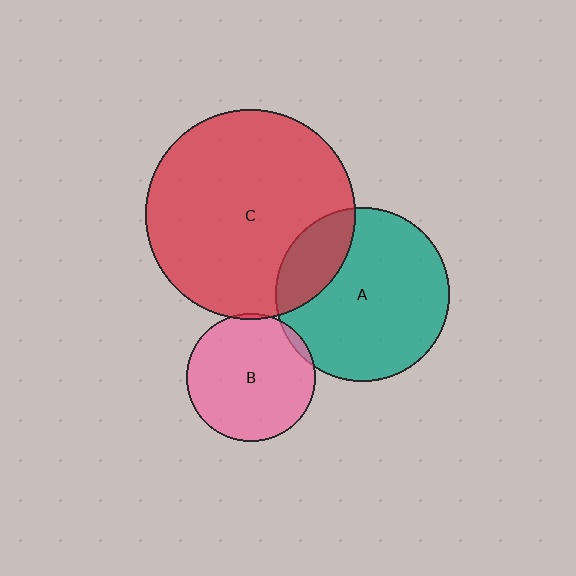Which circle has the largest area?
Circle C (red).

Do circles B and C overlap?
Yes.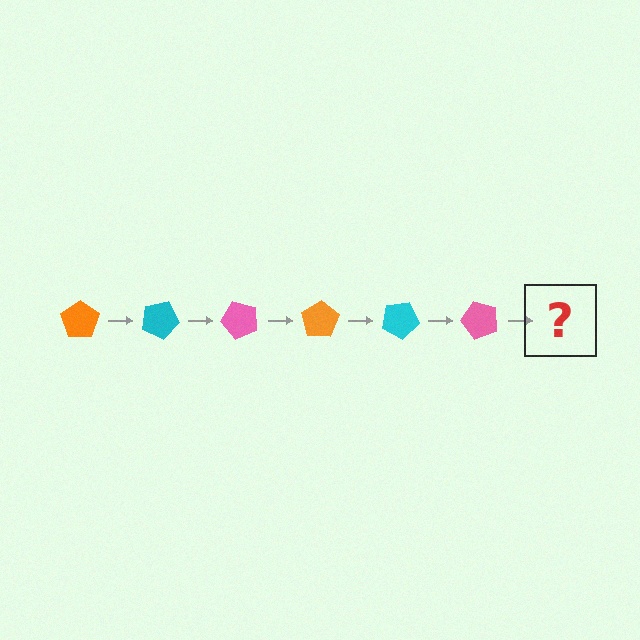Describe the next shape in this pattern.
It should be an orange pentagon, rotated 150 degrees from the start.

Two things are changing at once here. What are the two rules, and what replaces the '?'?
The two rules are that it rotates 25 degrees each step and the color cycles through orange, cyan, and pink. The '?' should be an orange pentagon, rotated 150 degrees from the start.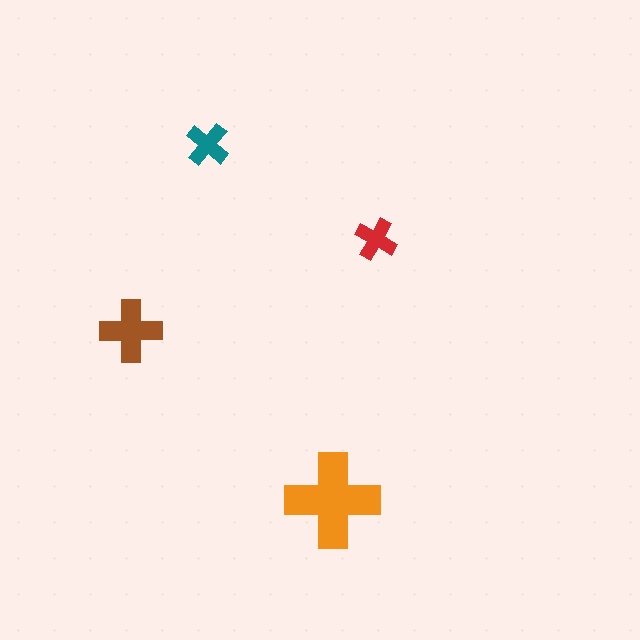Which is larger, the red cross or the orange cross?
The orange one.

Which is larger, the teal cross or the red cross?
The teal one.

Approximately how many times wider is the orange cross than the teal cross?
About 2 times wider.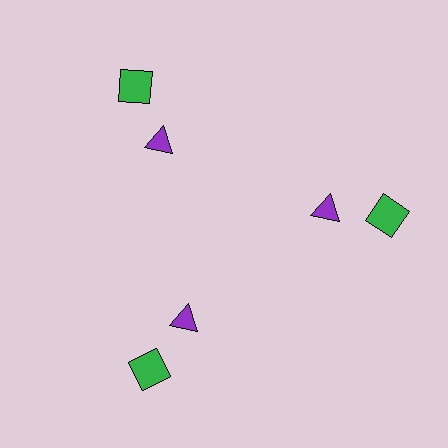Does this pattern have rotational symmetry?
Yes, this pattern has 3-fold rotational symmetry. It looks the same after rotating 120 degrees around the center.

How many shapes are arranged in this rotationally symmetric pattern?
There are 6 shapes, arranged in 3 groups of 2.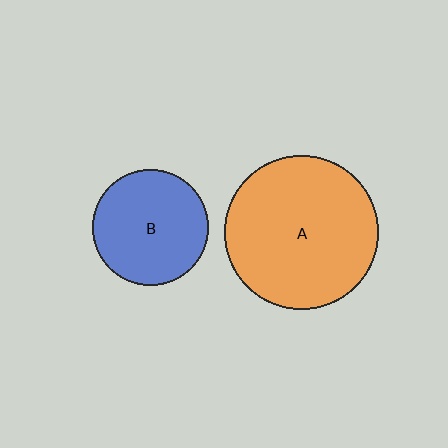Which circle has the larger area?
Circle A (orange).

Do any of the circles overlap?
No, none of the circles overlap.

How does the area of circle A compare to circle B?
Approximately 1.8 times.